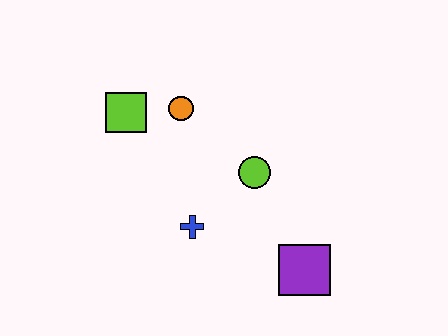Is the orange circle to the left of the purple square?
Yes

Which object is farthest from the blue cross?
The lime square is farthest from the blue cross.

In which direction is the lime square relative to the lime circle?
The lime square is to the left of the lime circle.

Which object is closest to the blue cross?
The lime circle is closest to the blue cross.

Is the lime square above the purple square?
Yes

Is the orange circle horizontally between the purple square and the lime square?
Yes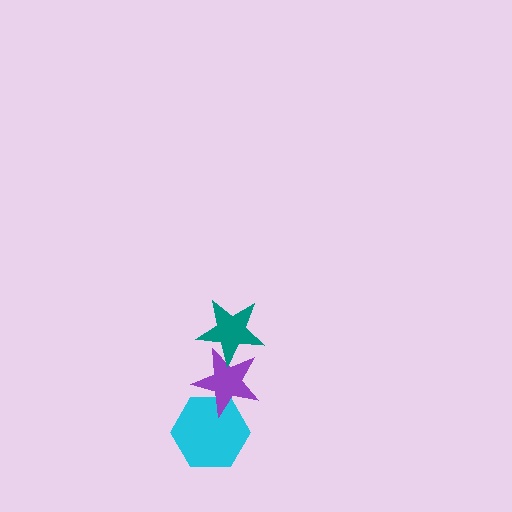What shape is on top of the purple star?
The teal star is on top of the purple star.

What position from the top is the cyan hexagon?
The cyan hexagon is 3rd from the top.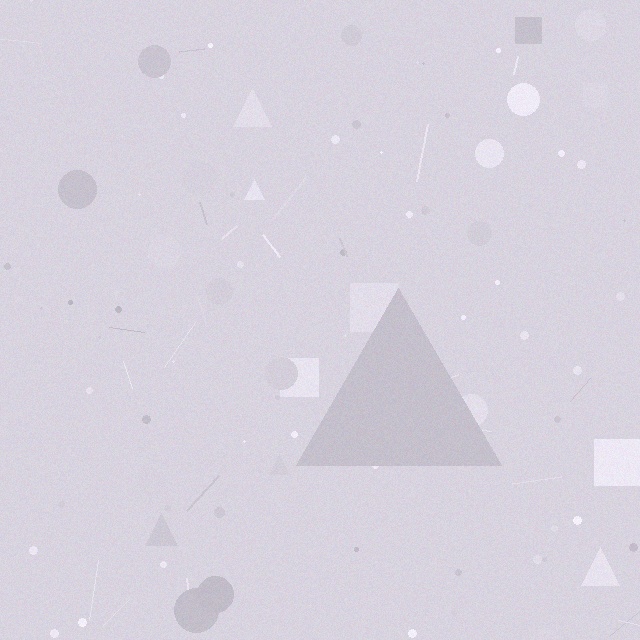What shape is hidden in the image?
A triangle is hidden in the image.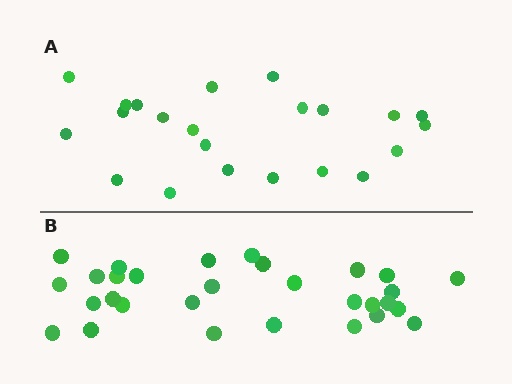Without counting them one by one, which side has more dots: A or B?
Region B (the bottom region) has more dots.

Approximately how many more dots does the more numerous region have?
Region B has roughly 8 or so more dots than region A.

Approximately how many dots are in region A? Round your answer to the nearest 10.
About 20 dots. (The exact count is 22, which rounds to 20.)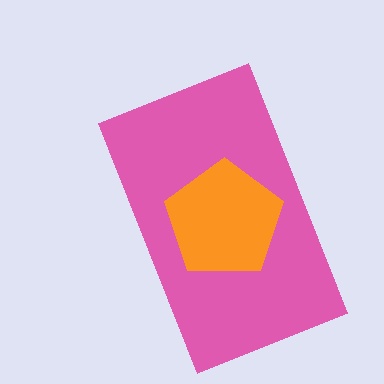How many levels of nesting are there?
2.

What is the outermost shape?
The pink rectangle.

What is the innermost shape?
The orange pentagon.